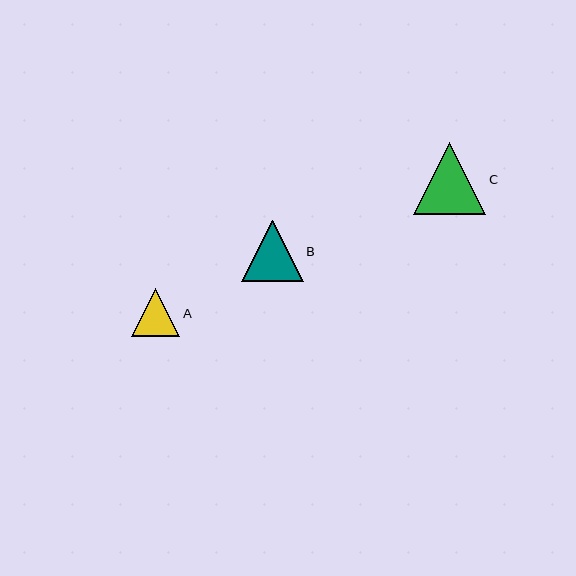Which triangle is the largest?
Triangle C is the largest with a size of approximately 72 pixels.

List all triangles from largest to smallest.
From largest to smallest: C, B, A.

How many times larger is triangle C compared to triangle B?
Triangle C is approximately 1.2 times the size of triangle B.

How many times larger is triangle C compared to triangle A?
Triangle C is approximately 1.5 times the size of triangle A.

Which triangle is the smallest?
Triangle A is the smallest with a size of approximately 48 pixels.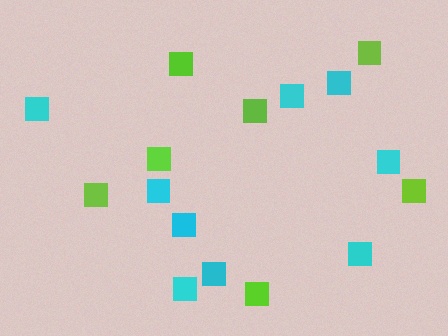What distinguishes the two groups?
There are 2 groups: one group of lime squares (7) and one group of cyan squares (9).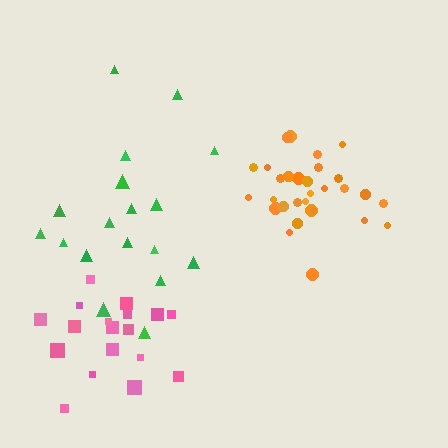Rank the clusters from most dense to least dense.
orange, pink, green.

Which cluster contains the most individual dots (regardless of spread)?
Orange (31).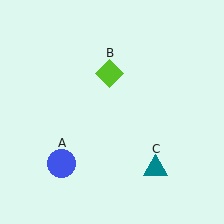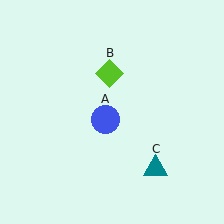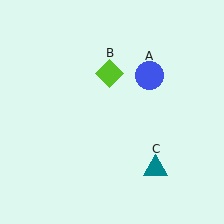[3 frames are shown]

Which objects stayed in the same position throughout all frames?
Lime diamond (object B) and teal triangle (object C) remained stationary.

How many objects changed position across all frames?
1 object changed position: blue circle (object A).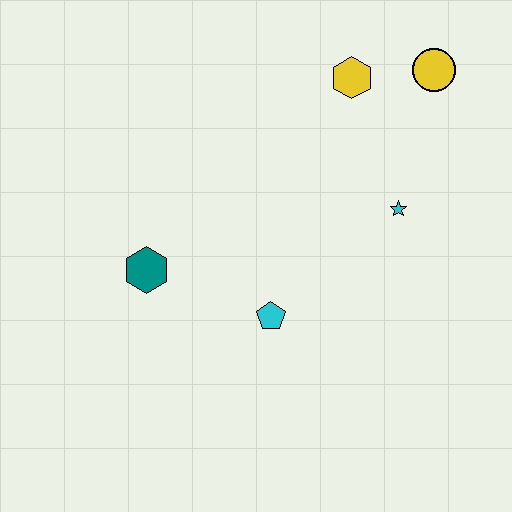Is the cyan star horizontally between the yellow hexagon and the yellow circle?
Yes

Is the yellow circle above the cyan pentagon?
Yes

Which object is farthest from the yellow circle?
The teal hexagon is farthest from the yellow circle.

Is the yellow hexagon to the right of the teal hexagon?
Yes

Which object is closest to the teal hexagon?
The cyan pentagon is closest to the teal hexagon.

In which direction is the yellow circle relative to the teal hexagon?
The yellow circle is to the right of the teal hexagon.